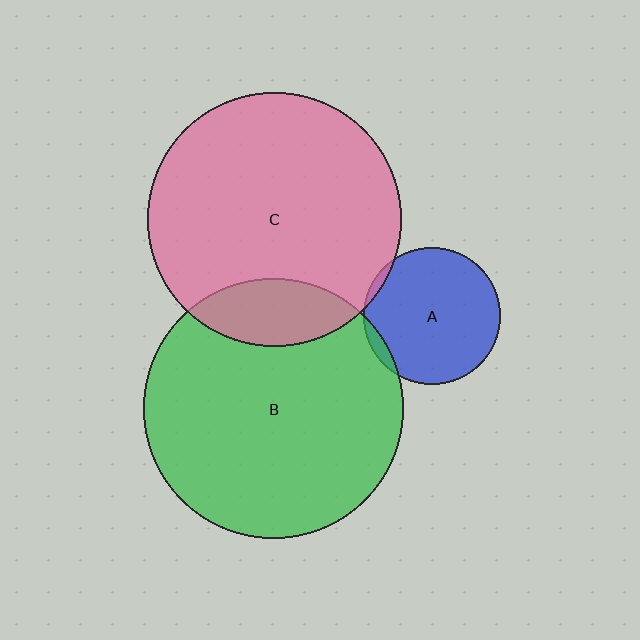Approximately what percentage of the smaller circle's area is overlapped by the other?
Approximately 15%.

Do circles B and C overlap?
Yes.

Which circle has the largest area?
Circle B (green).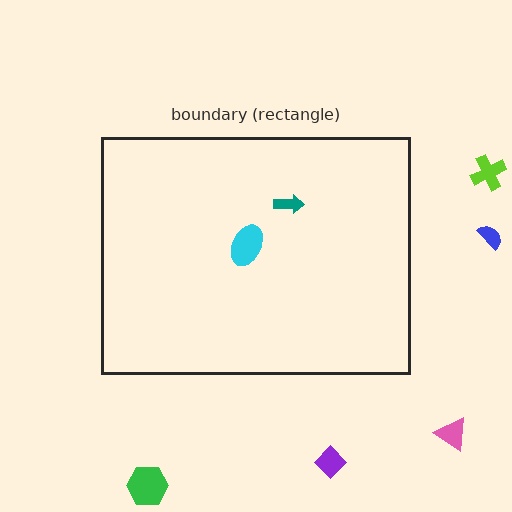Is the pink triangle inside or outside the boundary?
Outside.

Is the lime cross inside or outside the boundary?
Outside.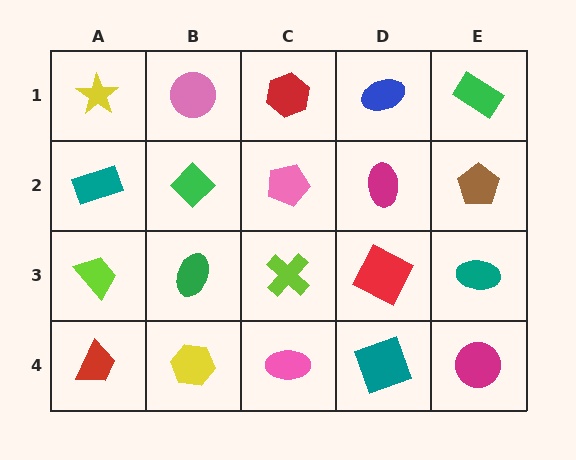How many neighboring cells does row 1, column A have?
2.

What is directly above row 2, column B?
A pink circle.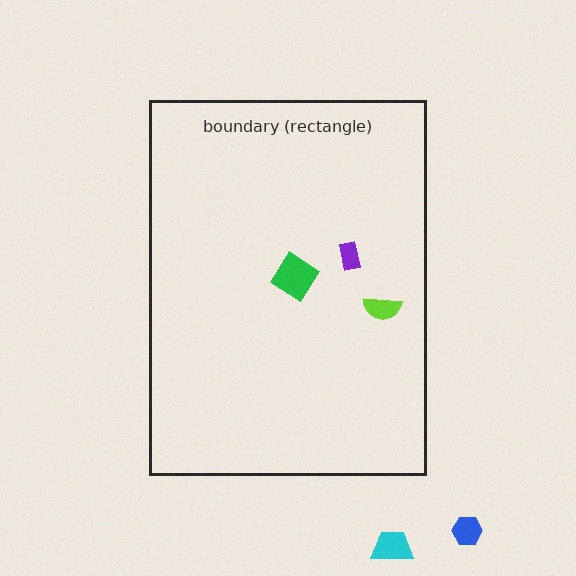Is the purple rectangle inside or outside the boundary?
Inside.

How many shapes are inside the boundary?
3 inside, 2 outside.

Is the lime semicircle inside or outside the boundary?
Inside.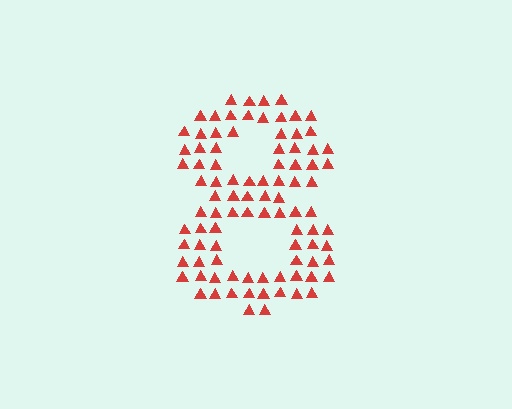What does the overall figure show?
The overall figure shows the digit 8.